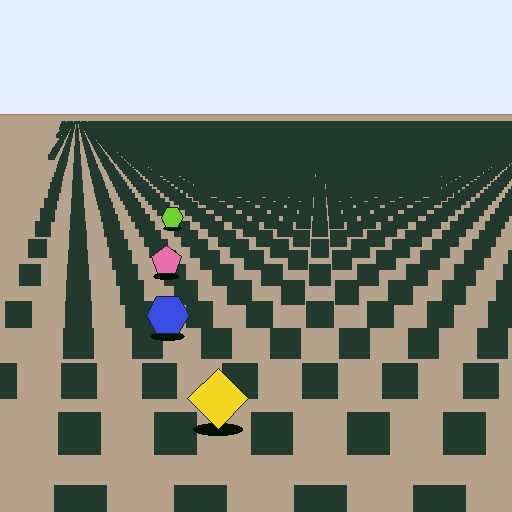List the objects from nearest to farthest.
From nearest to farthest: the yellow diamond, the blue hexagon, the pink pentagon, the lime hexagon.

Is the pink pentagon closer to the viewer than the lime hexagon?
Yes. The pink pentagon is closer — you can tell from the texture gradient: the ground texture is coarser near it.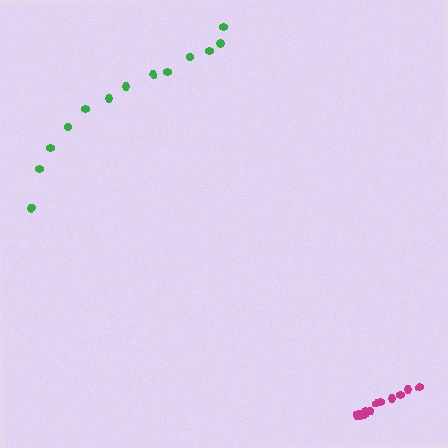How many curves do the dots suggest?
There are 2 distinct paths.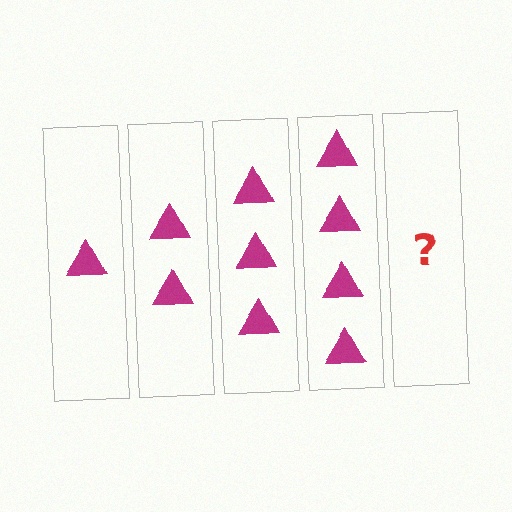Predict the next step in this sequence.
The next step is 5 triangles.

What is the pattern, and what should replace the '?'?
The pattern is that each step adds one more triangle. The '?' should be 5 triangles.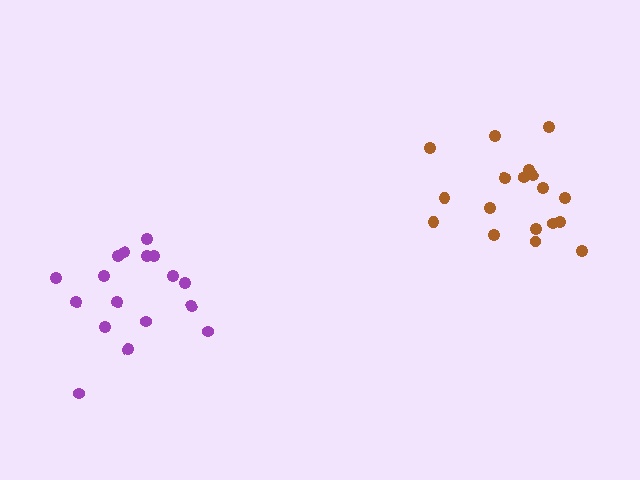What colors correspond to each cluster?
The clusters are colored: purple, brown.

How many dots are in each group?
Group 1: 17 dots, Group 2: 18 dots (35 total).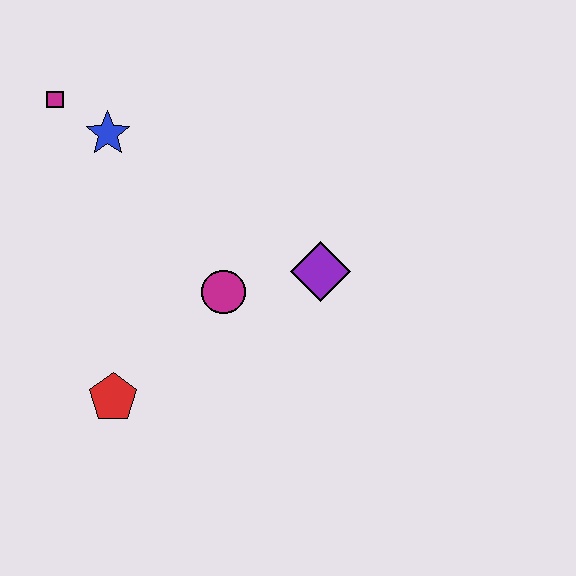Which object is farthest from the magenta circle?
The magenta square is farthest from the magenta circle.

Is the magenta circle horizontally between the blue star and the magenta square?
No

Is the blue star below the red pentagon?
No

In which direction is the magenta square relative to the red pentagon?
The magenta square is above the red pentagon.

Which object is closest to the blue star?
The magenta square is closest to the blue star.